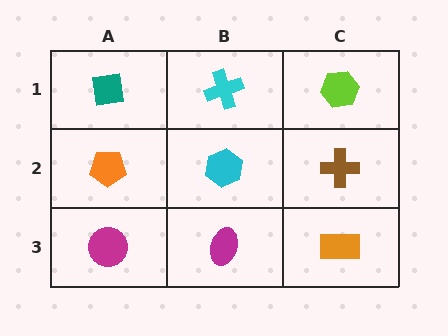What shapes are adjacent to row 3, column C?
A brown cross (row 2, column C), a magenta ellipse (row 3, column B).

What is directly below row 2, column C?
An orange rectangle.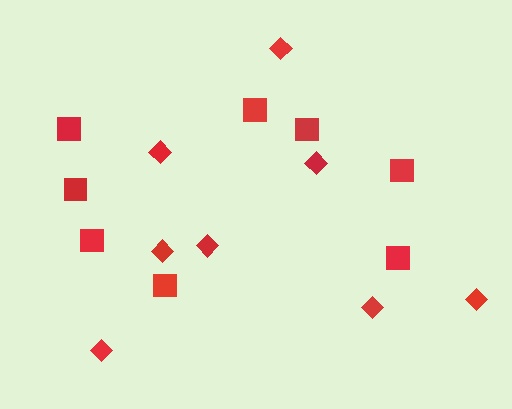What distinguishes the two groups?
There are 2 groups: one group of squares (8) and one group of diamonds (8).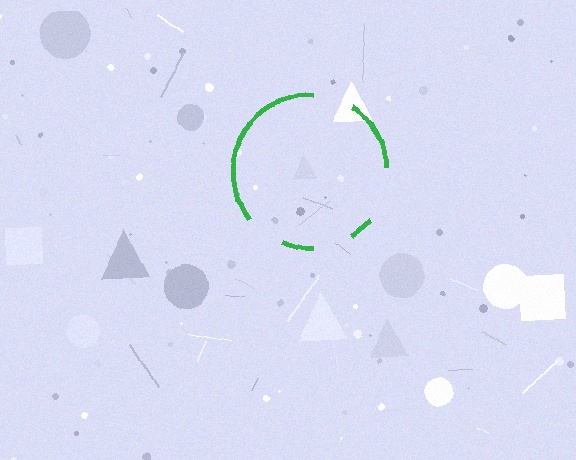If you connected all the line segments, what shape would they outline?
They would outline a circle.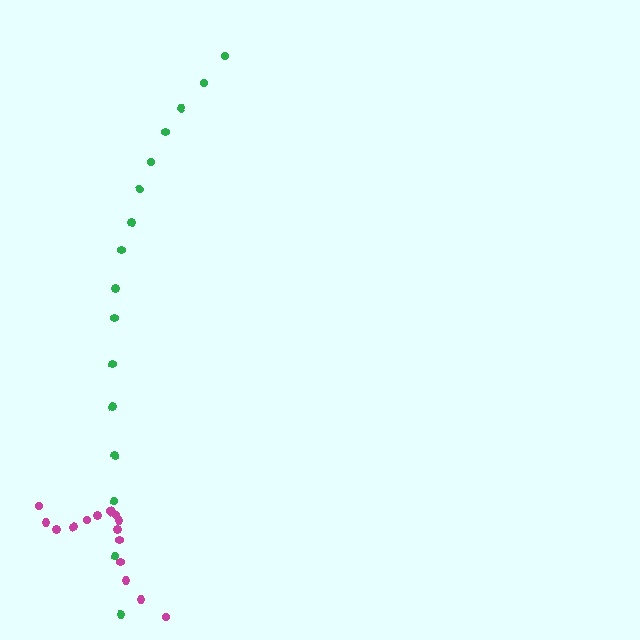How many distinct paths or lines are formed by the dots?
There are 2 distinct paths.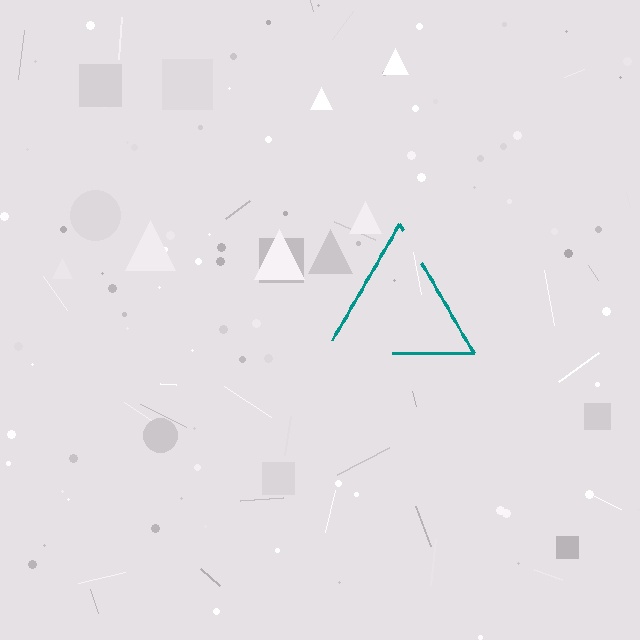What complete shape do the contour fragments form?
The contour fragments form a triangle.